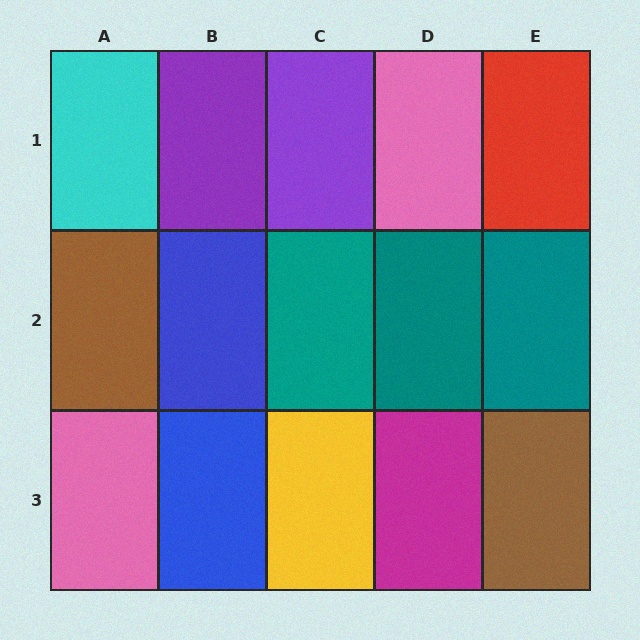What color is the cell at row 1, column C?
Purple.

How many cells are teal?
3 cells are teal.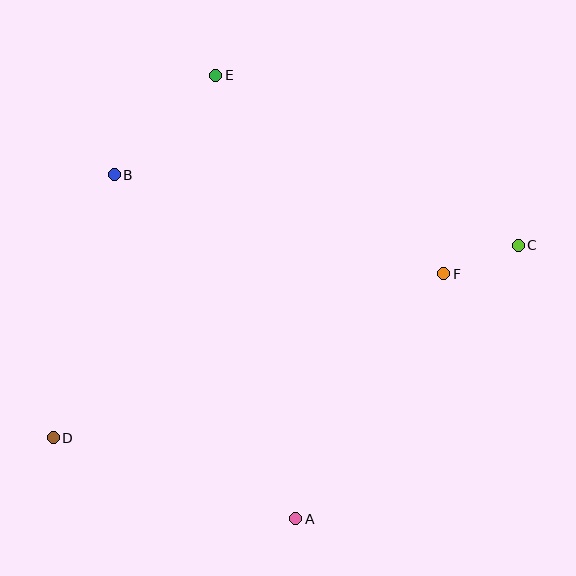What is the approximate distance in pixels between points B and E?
The distance between B and E is approximately 142 pixels.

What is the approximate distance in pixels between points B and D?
The distance between B and D is approximately 270 pixels.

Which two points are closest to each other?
Points C and F are closest to each other.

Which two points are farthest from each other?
Points C and D are farthest from each other.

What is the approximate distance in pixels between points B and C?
The distance between B and C is approximately 410 pixels.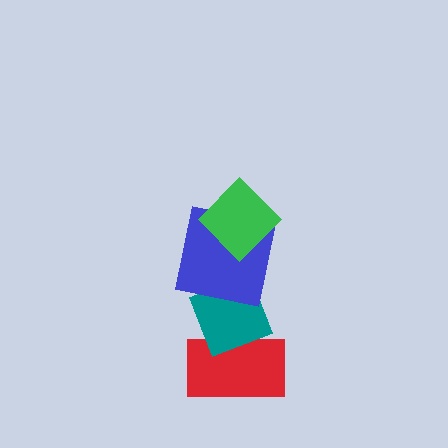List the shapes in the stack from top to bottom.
From top to bottom: the green diamond, the blue square, the teal diamond, the red rectangle.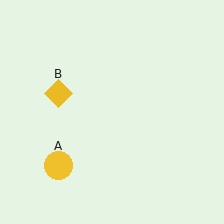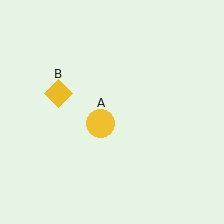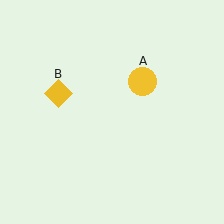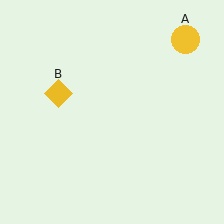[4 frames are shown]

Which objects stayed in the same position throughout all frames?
Yellow diamond (object B) remained stationary.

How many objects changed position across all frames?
1 object changed position: yellow circle (object A).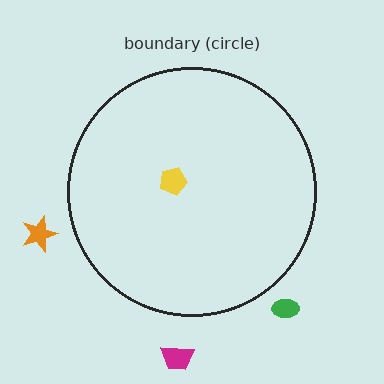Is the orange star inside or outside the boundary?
Outside.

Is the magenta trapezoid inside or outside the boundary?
Outside.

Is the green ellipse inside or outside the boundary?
Outside.